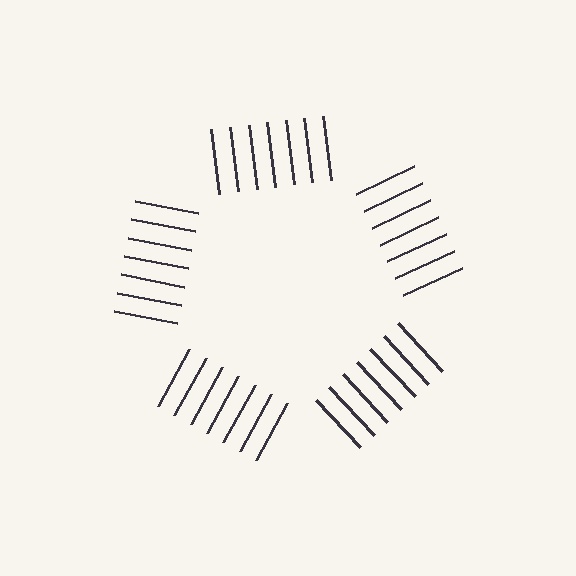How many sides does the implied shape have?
5 sides — the line-ends trace a pentagon.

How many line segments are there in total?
35 — 7 along each of the 5 edges.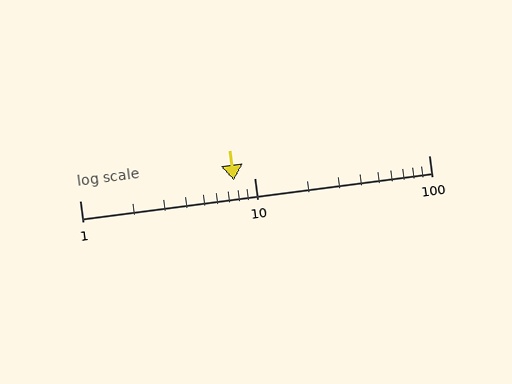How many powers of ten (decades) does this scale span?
The scale spans 2 decades, from 1 to 100.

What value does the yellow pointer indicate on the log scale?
The pointer indicates approximately 7.6.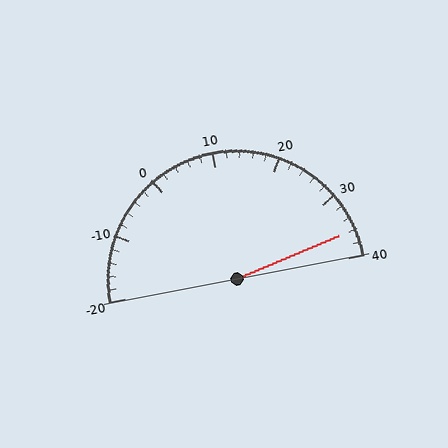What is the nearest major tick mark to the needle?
The nearest major tick mark is 40.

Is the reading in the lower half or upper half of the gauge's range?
The reading is in the upper half of the range (-20 to 40).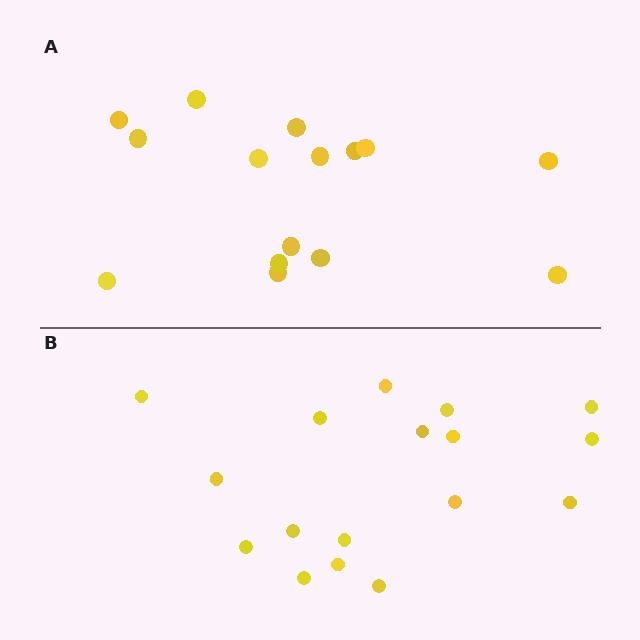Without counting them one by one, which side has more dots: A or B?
Region B (the bottom region) has more dots.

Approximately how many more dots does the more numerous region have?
Region B has just a few more — roughly 2 or 3 more dots than region A.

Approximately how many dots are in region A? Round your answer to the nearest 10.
About 20 dots. (The exact count is 15, which rounds to 20.)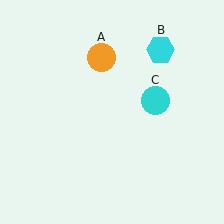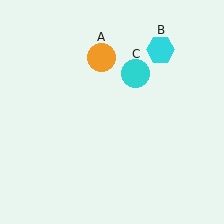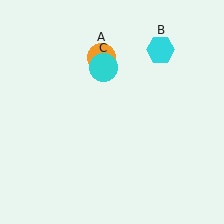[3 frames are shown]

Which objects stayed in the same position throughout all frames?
Orange circle (object A) and cyan hexagon (object B) remained stationary.